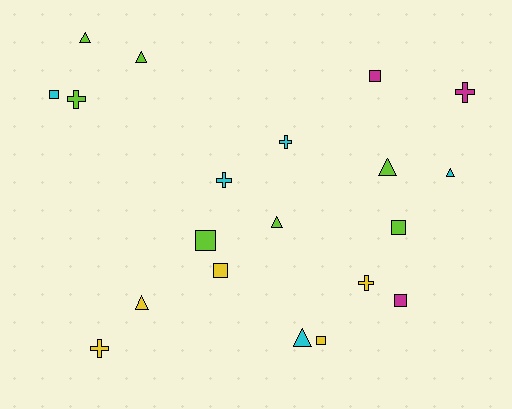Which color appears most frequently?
Lime, with 7 objects.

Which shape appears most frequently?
Triangle, with 7 objects.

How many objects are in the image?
There are 20 objects.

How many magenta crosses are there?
There is 1 magenta cross.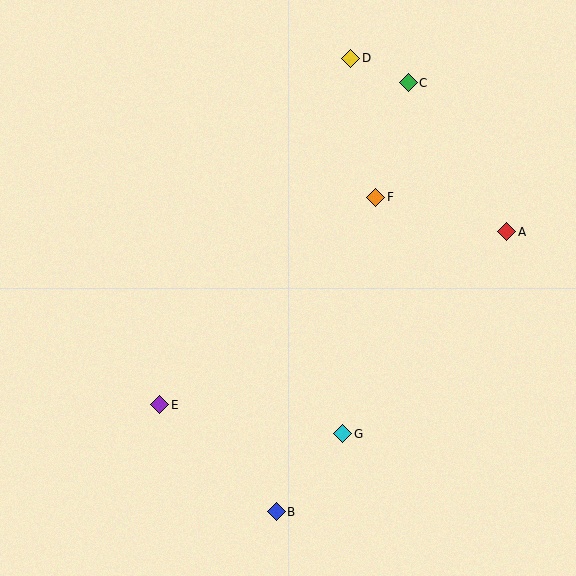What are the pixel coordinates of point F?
Point F is at (376, 197).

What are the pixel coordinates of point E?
Point E is at (160, 405).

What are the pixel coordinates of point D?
Point D is at (351, 58).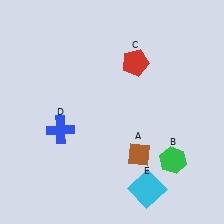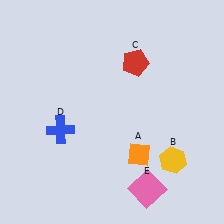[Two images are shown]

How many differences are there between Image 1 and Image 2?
There are 3 differences between the two images.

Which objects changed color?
A changed from brown to orange. B changed from green to yellow. E changed from cyan to pink.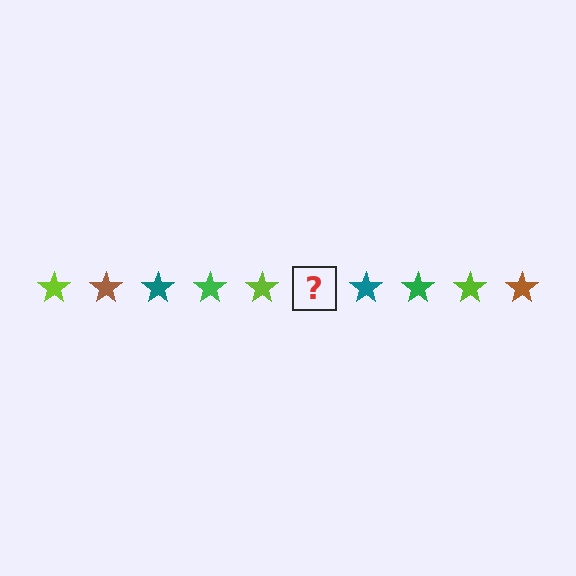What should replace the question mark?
The question mark should be replaced with a brown star.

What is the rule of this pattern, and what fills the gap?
The rule is that the pattern cycles through lime, brown, teal, green stars. The gap should be filled with a brown star.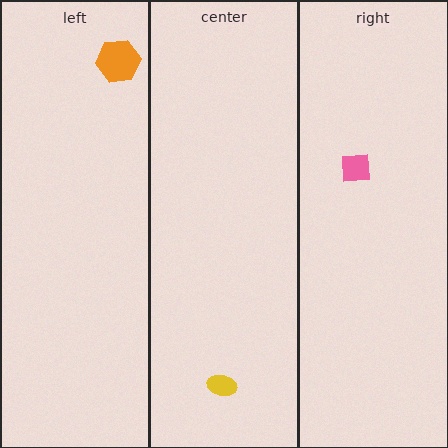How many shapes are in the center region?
1.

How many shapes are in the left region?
1.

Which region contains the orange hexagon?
The left region.